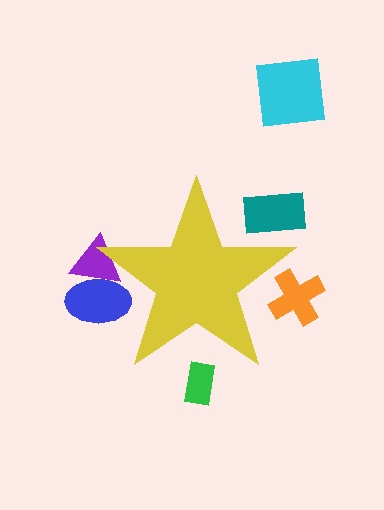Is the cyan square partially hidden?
No, the cyan square is fully visible.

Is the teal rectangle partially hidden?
Yes, the teal rectangle is partially hidden behind the yellow star.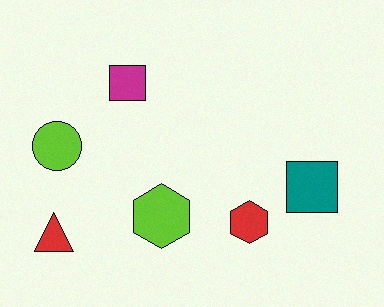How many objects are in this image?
There are 6 objects.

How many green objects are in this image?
There are no green objects.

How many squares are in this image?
There are 2 squares.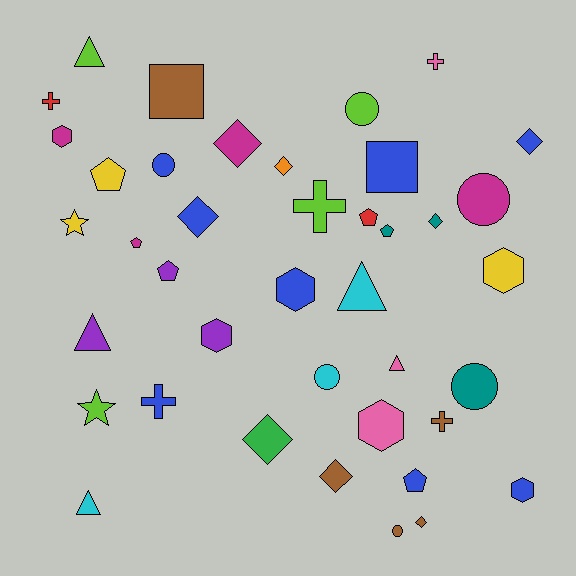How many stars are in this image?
There are 2 stars.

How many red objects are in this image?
There are 2 red objects.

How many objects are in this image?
There are 40 objects.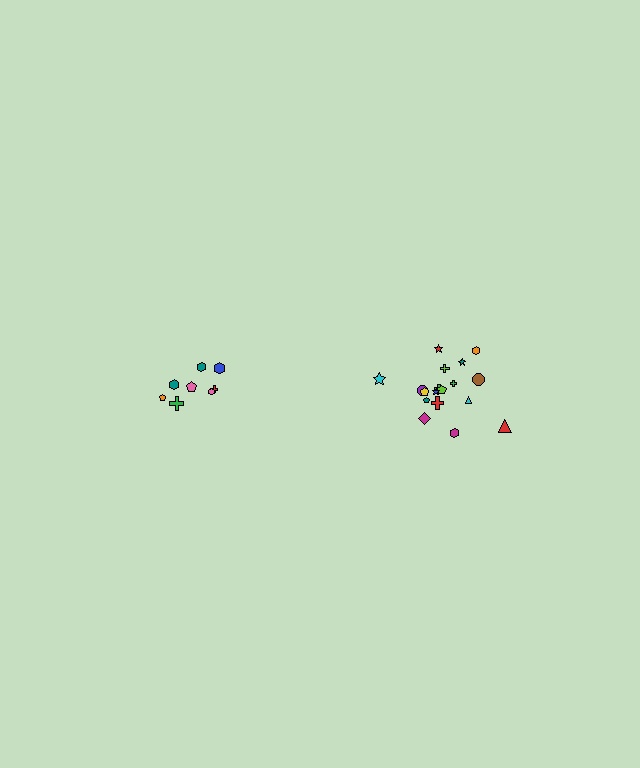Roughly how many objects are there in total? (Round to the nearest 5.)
Roughly 25 objects in total.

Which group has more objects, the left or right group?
The right group.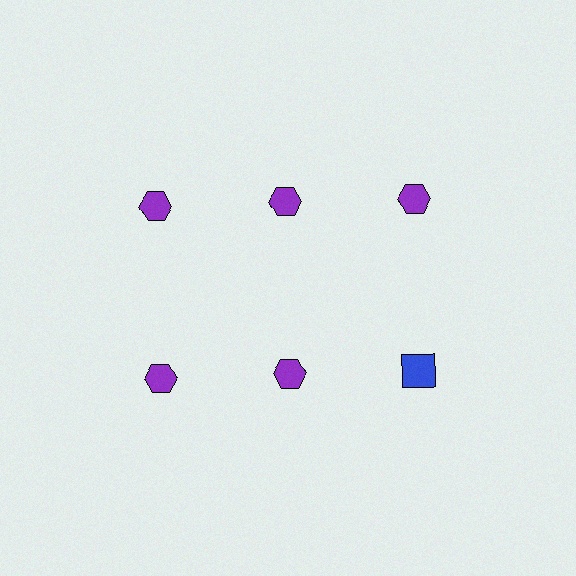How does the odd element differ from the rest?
It differs in both color (blue instead of purple) and shape (square instead of hexagon).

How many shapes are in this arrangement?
There are 6 shapes arranged in a grid pattern.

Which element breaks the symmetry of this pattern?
The blue square in the second row, center column breaks the symmetry. All other shapes are purple hexagons.